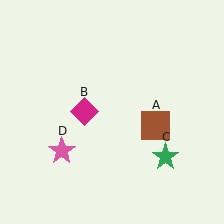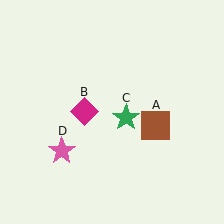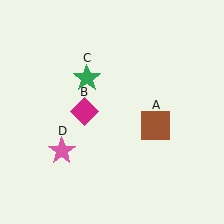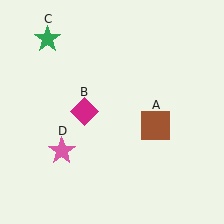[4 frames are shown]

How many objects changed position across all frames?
1 object changed position: green star (object C).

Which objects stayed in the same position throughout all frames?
Brown square (object A) and magenta diamond (object B) and pink star (object D) remained stationary.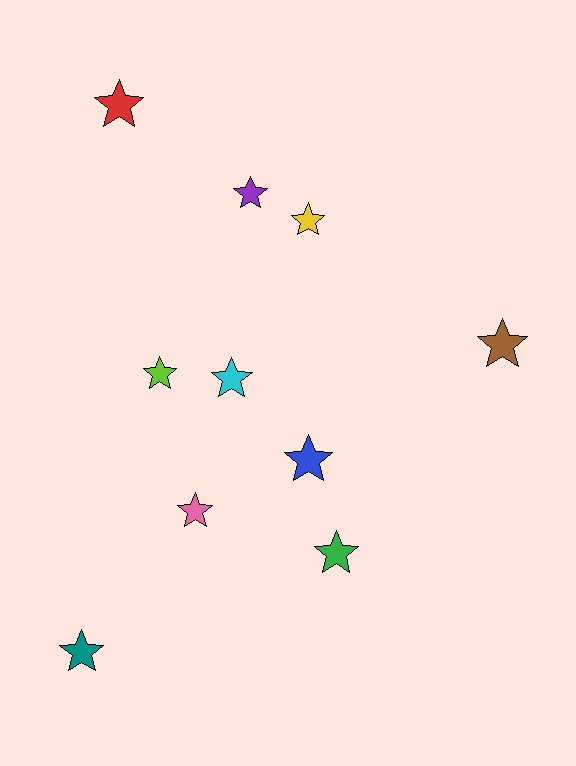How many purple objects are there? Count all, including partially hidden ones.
There is 1 purple object.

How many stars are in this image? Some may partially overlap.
There are 10 stars.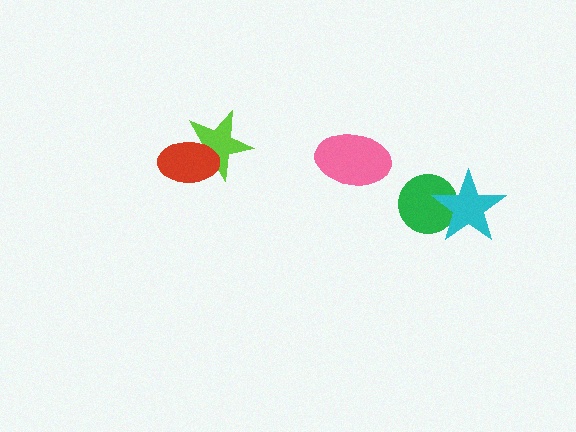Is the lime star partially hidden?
Yes, it is partially covered by another shape.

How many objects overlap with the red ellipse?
1 object overlaps with the red ellipse.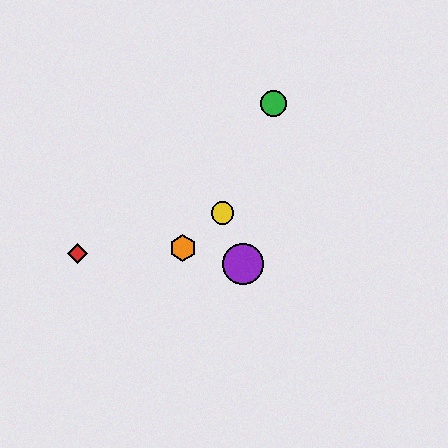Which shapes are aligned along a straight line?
The blue hexagon, the yellow circle, the orange hexagon are aligned along a straight line.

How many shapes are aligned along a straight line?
3 shapes (the blue hexagon, the yellow circle, the orange hexagon) are aligned along a straight line.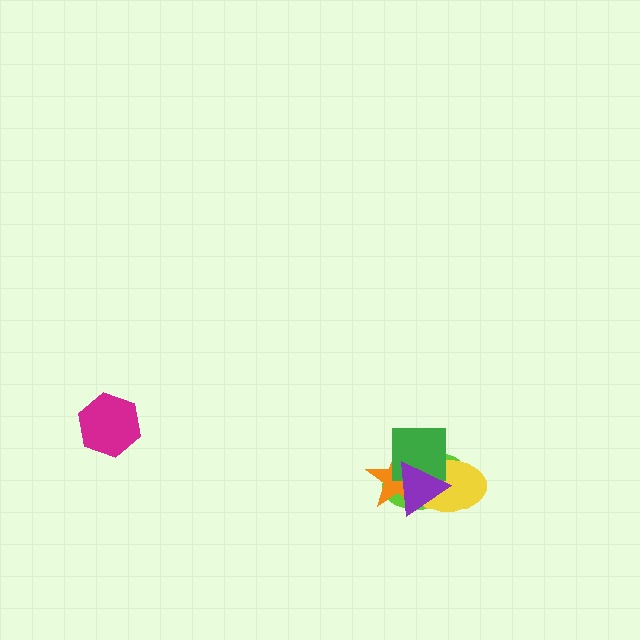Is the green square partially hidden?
Yes, it is partially covered by another shape.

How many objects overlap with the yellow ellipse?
4 objects overlap with the yellow ellipse.